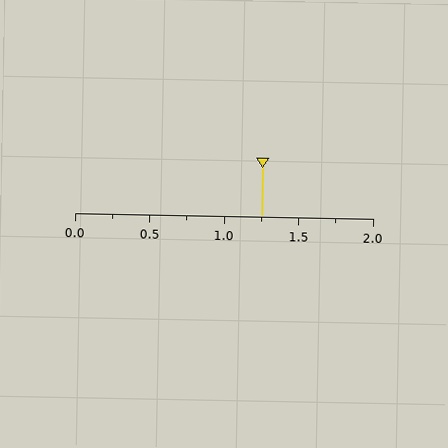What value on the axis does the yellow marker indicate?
The marker indicates approximately 1.25.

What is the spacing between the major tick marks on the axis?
The major ticks are spaced 0.5 apart.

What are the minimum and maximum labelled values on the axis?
The axis runs from 0.0 to 2.0.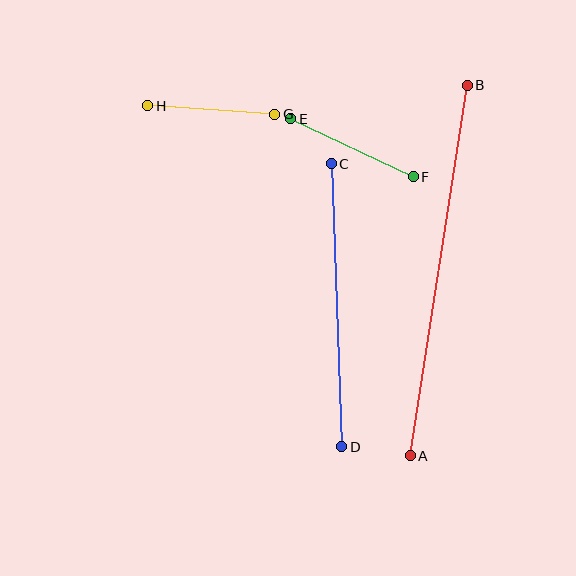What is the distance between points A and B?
The distance is approximately 375 pixels.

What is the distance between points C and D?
The distance is approximately 283 pixels.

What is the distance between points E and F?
The distance is approximately 135 pixels.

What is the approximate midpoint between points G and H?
The midpoint is at approximately (211, 110) pixels.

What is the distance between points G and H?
The distance is approximately 127 pixels.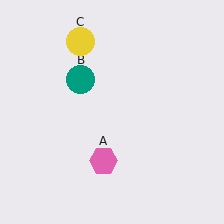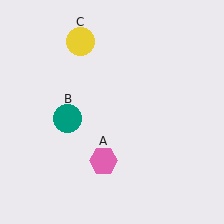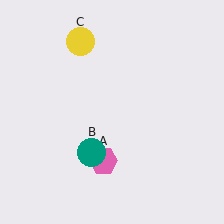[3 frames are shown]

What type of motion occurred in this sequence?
The teal circle (object B) rotated counterclockwise around the center of the scene.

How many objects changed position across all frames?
1 object changed position: teal circle (object B).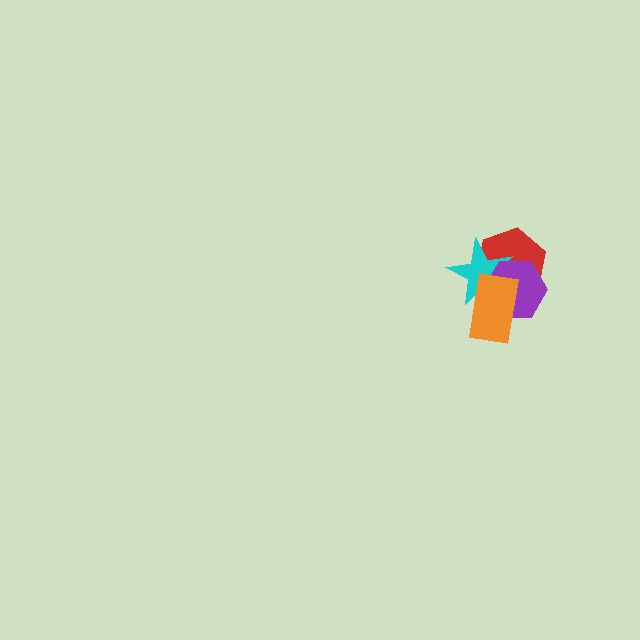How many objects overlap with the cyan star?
3 objects overlap with the cyan star.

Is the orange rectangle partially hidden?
No, no other shape covers it.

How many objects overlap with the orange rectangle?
3 objects overlap with the orange rectangle.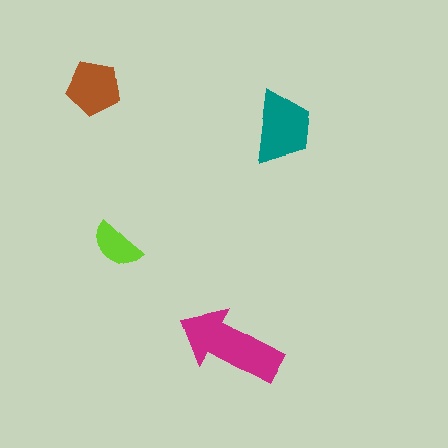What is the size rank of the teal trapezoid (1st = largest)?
2nd.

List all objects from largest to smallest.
The magenta arrow, the teal trapezoid, the brown pentagon, the lime semicircle.